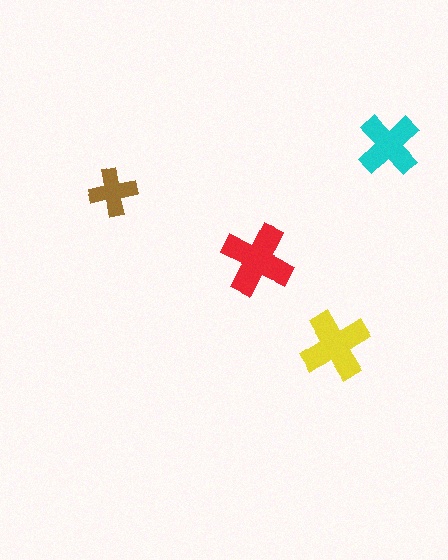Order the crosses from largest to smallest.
the red one, the yellow one, the cyan one, the brown one.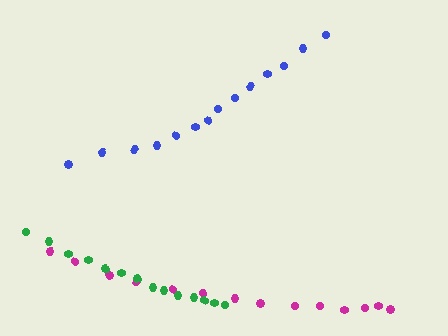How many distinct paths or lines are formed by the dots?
There are 3 distinct paths.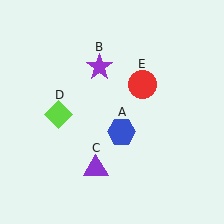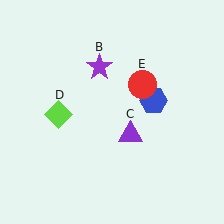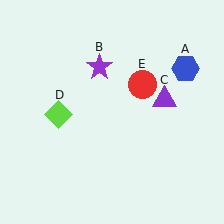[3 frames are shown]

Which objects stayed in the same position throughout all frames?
Purple star (object B) and lime diamond (object D) and red circle (object E) remained stationary.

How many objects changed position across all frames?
2 objects changed position: blue hexagon (object A), purple triangle (object C).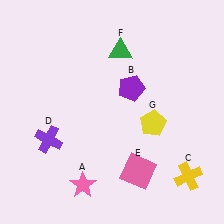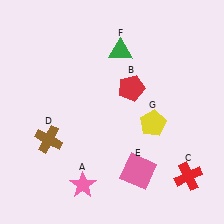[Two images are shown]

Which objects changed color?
B changed from purple to red. C changed from yellow to red. D changed from purple to brown.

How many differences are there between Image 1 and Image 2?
There are 3 differences between the two images.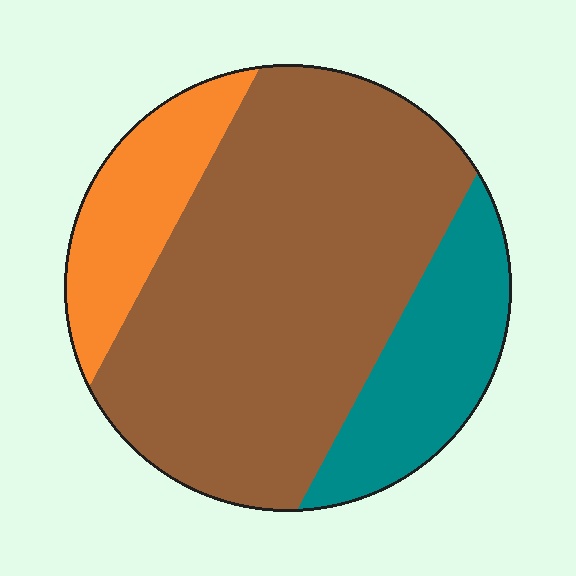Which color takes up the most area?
Brown, at roughly 65%.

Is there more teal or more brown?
Brown.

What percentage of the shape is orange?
Orange covers around 15% of the shape.